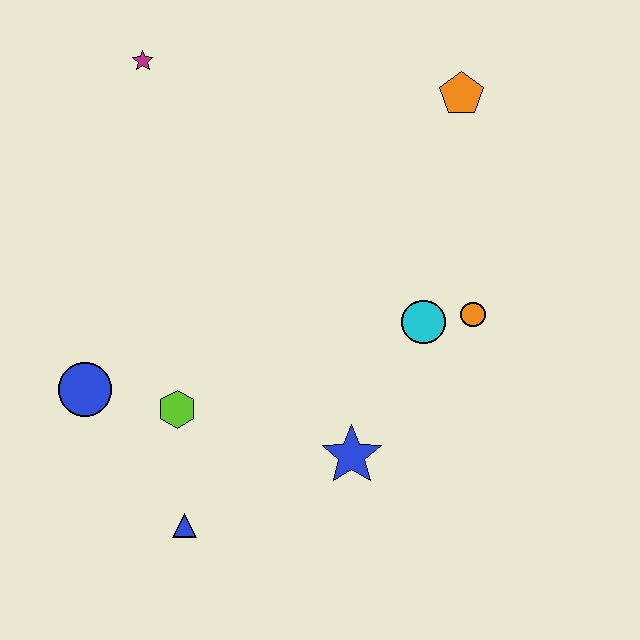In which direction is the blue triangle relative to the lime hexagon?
The blue triangle is below the lime hexagon.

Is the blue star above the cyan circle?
No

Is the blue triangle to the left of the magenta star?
No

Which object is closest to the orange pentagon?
The orange circle is closest to the orange pentagon.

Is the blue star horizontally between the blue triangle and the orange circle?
Yes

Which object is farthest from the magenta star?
The blue triangle is farthest from the magenta star.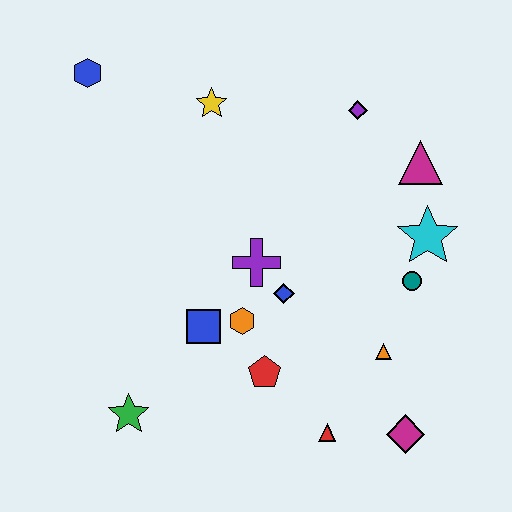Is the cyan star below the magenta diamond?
No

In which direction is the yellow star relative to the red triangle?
The yellow star is above the red triangle.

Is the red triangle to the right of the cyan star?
No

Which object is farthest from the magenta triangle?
The green star is farthest from the magenta triangle.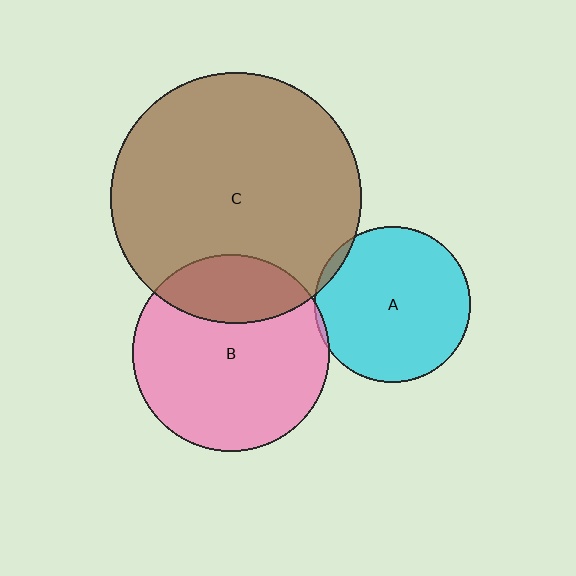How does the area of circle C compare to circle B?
Approximately 1.6 times.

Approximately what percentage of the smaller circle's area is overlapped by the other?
Approximately 5%.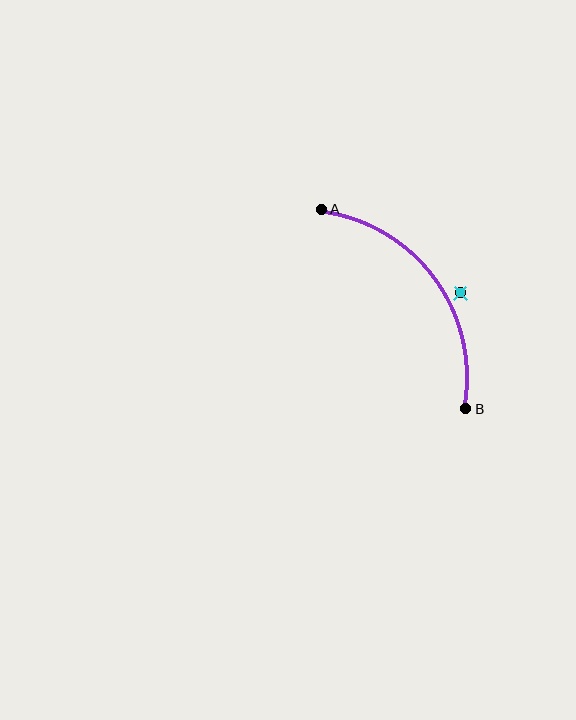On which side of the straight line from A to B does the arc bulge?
The arc bulges above and to the right of the straight line connecting A and B.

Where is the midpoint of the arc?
The arc midpoint is the point on the curve farthest from the straight line joining A and B. It sits above and to the right of that line.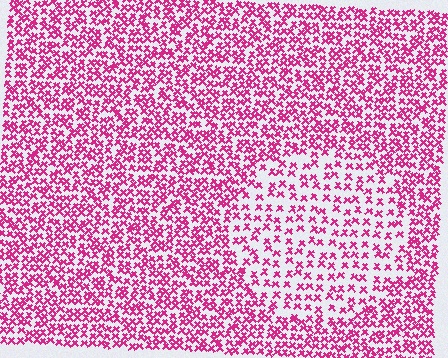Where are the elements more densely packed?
The elements are more densely packed outside the circle boundary.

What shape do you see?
I see a circle.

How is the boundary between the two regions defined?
The boundary is defined by a change in element density (approximately 1.9x ratio). All elements are the same color, size, and shape.